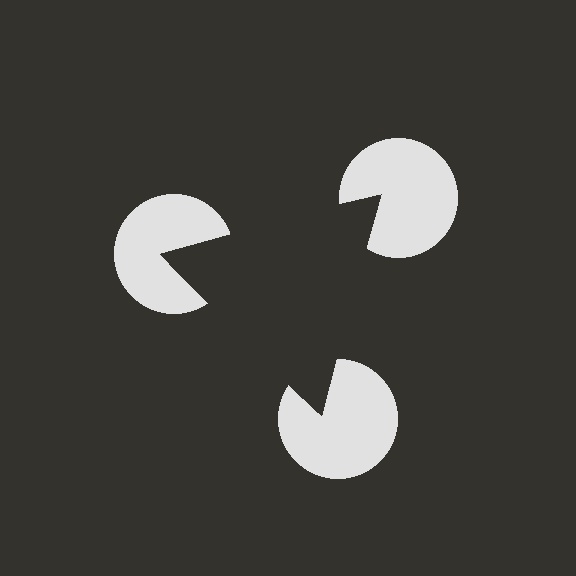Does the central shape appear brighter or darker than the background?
It typically appears slightly darker than the background, even though no actual brightness change is drawn.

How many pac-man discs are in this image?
There are 3 — one at each vertex of the illusory triangle.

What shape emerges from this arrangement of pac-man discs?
An illusory triangle — its edges are inferred from the aligned wedge cuts in the pac-man discs, not physically drawn.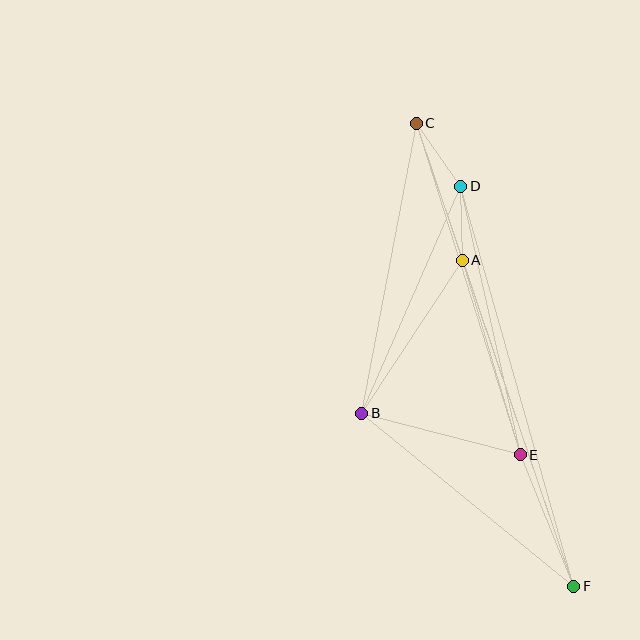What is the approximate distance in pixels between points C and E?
The distance between C and E is approximately 348 pixels.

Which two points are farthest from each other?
Points C and F are farthest from each other.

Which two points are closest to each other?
Points A and D are closest to each other.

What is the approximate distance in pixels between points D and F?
The distance between D and F is approximately 416 pixels.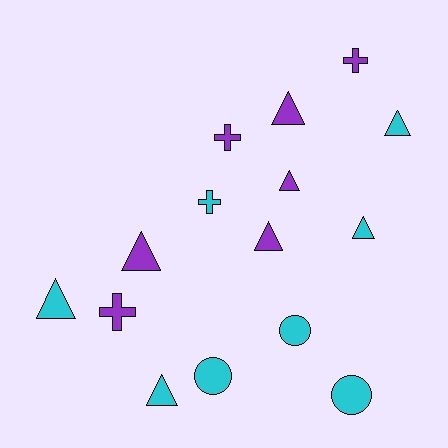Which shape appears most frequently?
Triangle, with 8 objects.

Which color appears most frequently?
Cyan, with 8 objects.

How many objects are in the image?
There are 15 objects.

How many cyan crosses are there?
There is 1 cyan cross.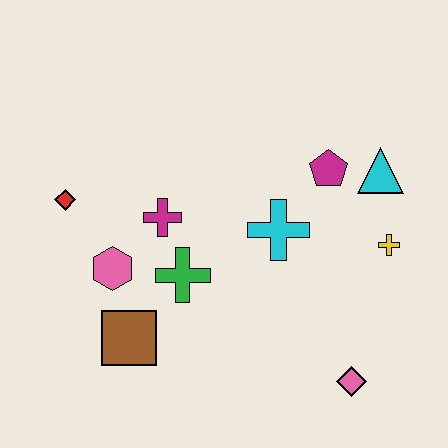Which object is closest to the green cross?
The magenta cross is closest to the green cross.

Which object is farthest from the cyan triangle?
The red diamond is farthest from the cyan triangle.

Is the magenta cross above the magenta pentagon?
No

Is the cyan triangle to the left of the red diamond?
No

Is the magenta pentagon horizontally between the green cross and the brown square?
No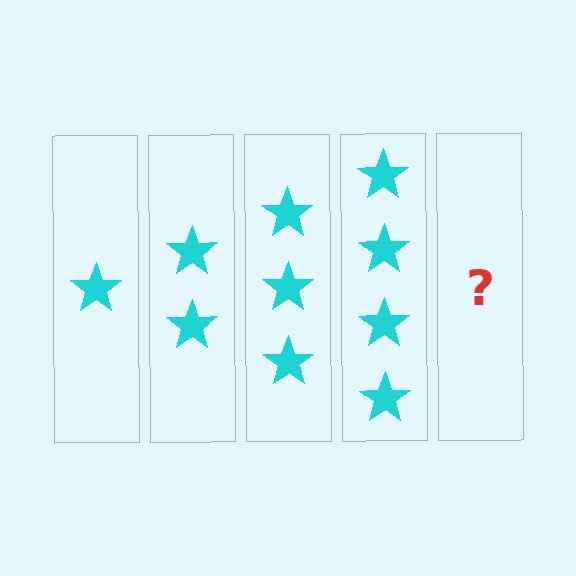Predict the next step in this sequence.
The next step is 5 stars.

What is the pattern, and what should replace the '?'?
The pattern is that each step adds one more star. The '?' should be 5 stars.